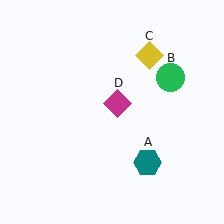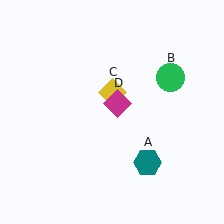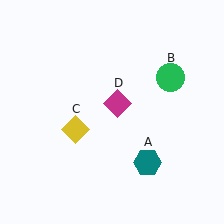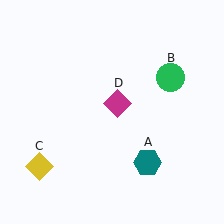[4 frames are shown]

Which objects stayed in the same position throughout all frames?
Teal hexagon (object A) and green circle (object B) and magenta diamond (object D) remained stationary.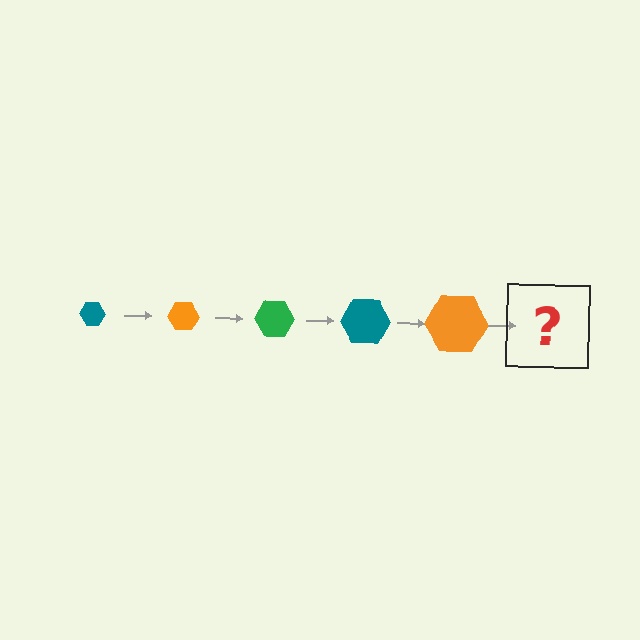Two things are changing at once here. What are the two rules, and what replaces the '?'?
The two rules are that the hexagon grows larger each step and the color cycles through teal, orange, and green. The '?' should be a green hexagon, larger than the previous one.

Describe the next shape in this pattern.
It should be a green hexagon, larger than the previous one.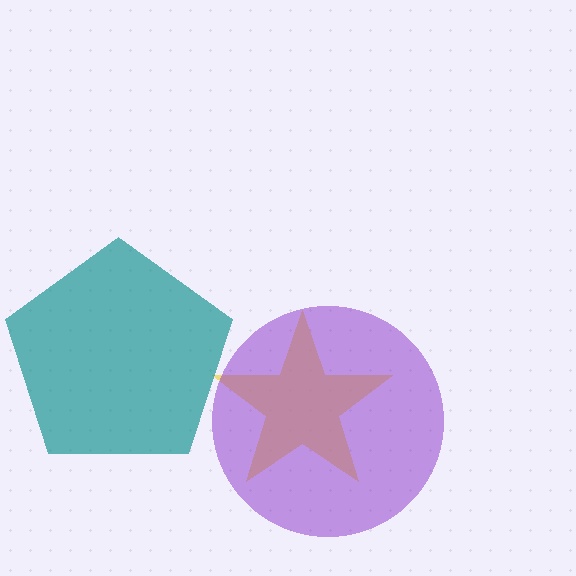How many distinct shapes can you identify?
There are 3 distinct shapes: a yellow star, a purple circle, a teal pentagon.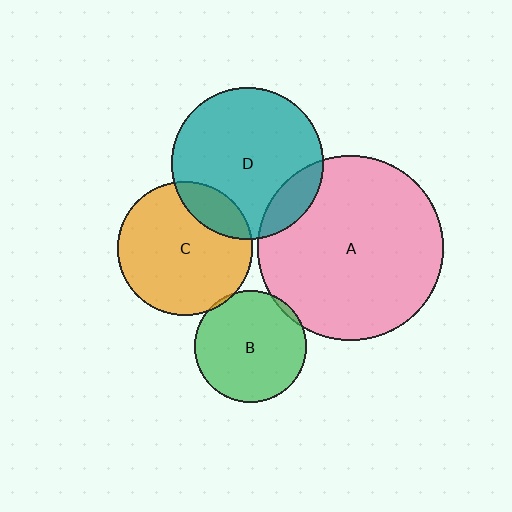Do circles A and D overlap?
Yes.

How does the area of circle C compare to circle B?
Approximately 1.4 times.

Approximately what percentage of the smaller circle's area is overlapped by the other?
Approximately 15%.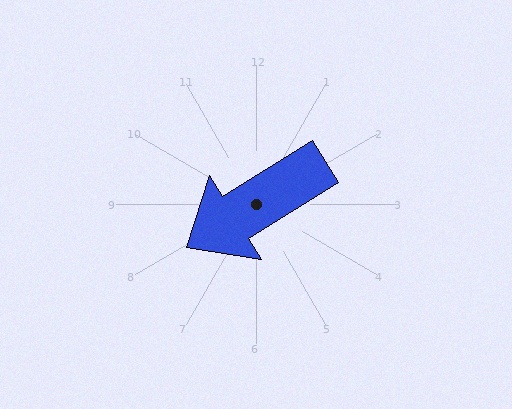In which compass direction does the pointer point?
Southwest.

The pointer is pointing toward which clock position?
Roughly 8 o'clock.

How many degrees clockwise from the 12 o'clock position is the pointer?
Approximately 238 degrees.